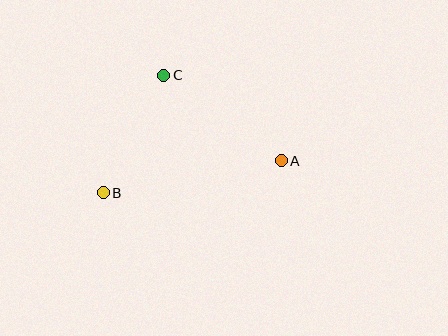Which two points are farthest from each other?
Points A and B are farthest from each other.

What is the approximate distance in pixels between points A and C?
The distance between A and C is approximately 145 pixels.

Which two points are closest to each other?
Points B and C are closest to each other.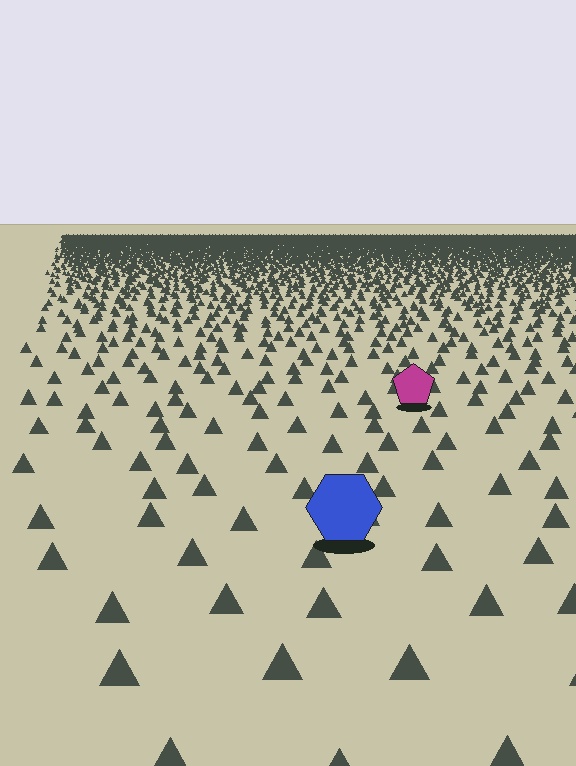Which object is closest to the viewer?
The blue hexagon is closest. The texture marks near it are larger and more spread out.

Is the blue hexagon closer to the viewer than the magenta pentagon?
Yes. The blue hexagon is closer — you can tell from the texture gradient: the ground texture is coarser near it.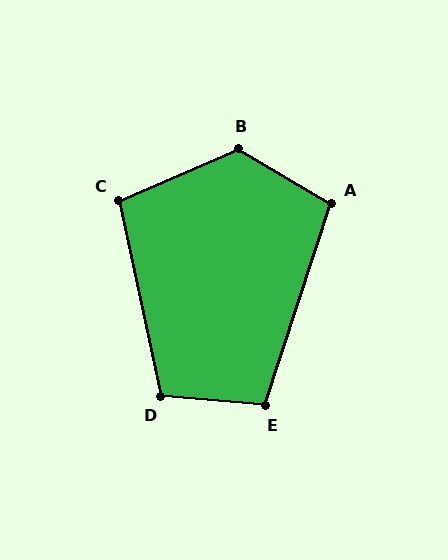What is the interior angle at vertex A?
Approximately 102 degrees (obtuse).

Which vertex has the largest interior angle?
B, at approximately 126 degrees.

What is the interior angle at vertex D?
Approximately 107 degrees (obtuse).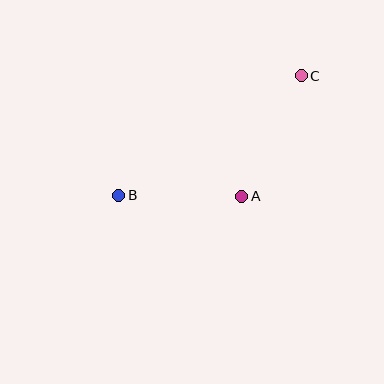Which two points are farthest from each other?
Points B and C are farthest from each other.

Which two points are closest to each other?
Points A and B are closest to each other.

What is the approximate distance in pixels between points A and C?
The distance between A and C is approximately 134 pixels.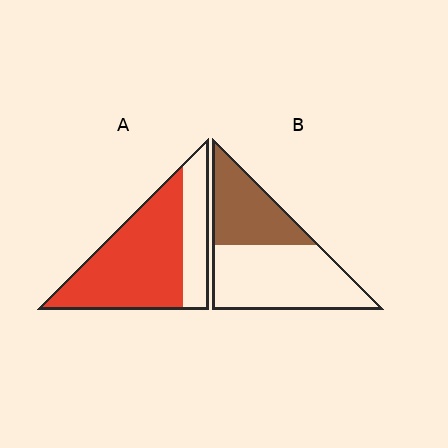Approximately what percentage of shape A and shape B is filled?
A is approximately 70% and B is approximately 40%.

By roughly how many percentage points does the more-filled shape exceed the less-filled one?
By roughly 35 percentage points (A over B).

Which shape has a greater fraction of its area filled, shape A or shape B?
Shape A.